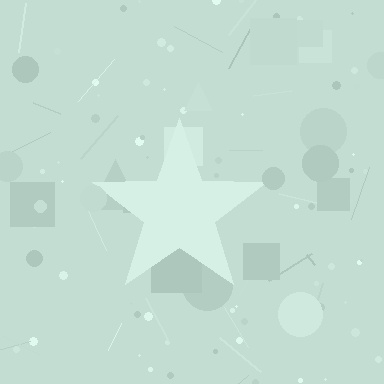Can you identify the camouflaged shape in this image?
The camouflaged shape is a star.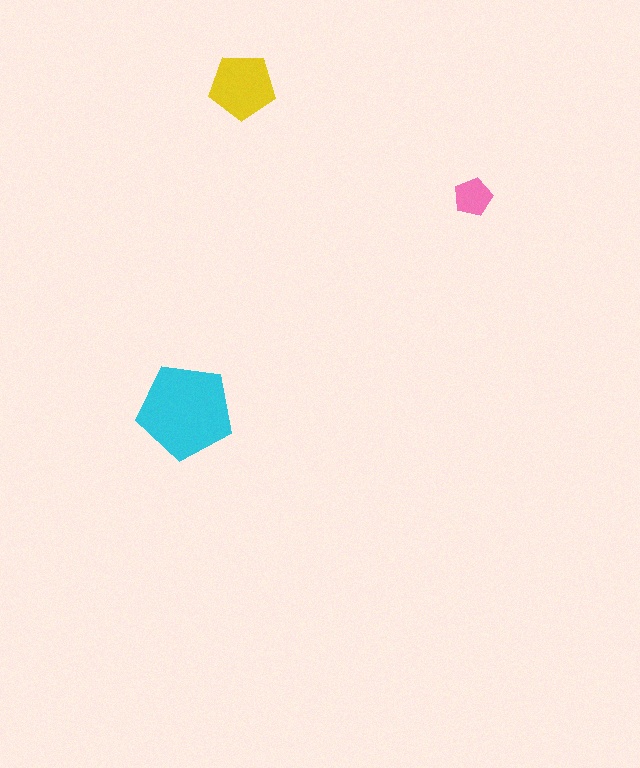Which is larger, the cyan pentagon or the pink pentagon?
The cyan one.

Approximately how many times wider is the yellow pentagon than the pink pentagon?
About 1.5 times wider.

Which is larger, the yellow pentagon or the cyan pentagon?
The cyan one.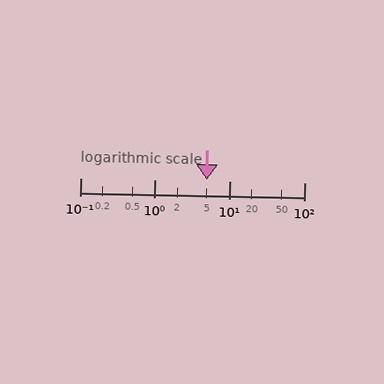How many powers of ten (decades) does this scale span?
The scale spans 3 decades, from 0.1 to 100.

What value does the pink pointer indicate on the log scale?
The pointer indicates approximately 4.9.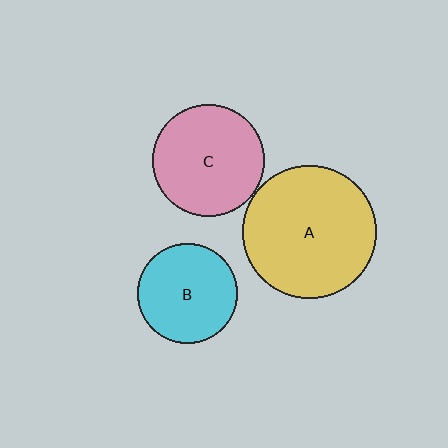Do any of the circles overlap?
No, none of the circles overlap.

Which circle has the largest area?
Circle A (yellow).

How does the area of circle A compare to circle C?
Approximately 1.4 times.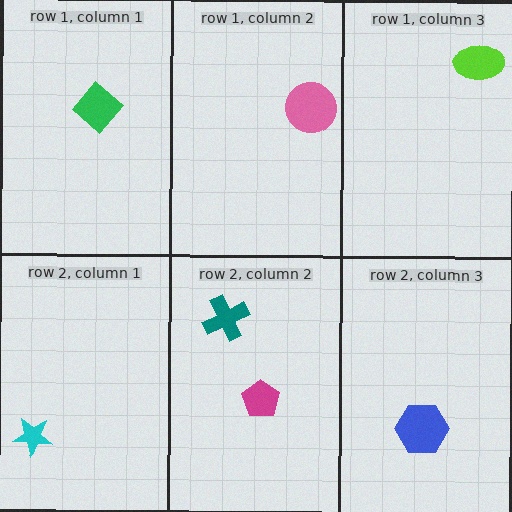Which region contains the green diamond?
The row 1, column 1 region.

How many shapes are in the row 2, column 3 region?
1.